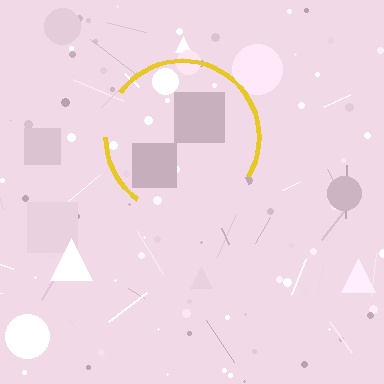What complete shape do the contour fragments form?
The contour fragments form a circle.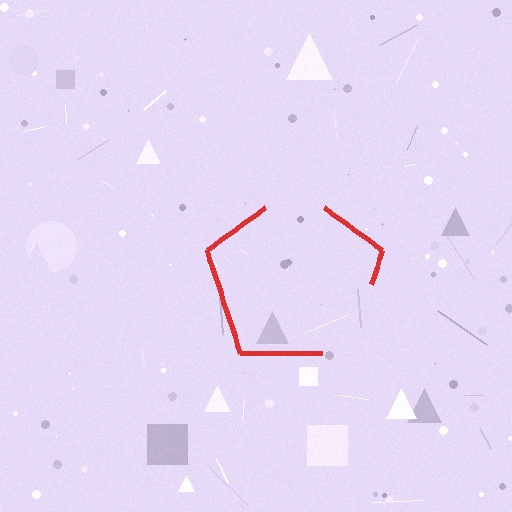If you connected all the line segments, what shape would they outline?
They would outline a pentagon.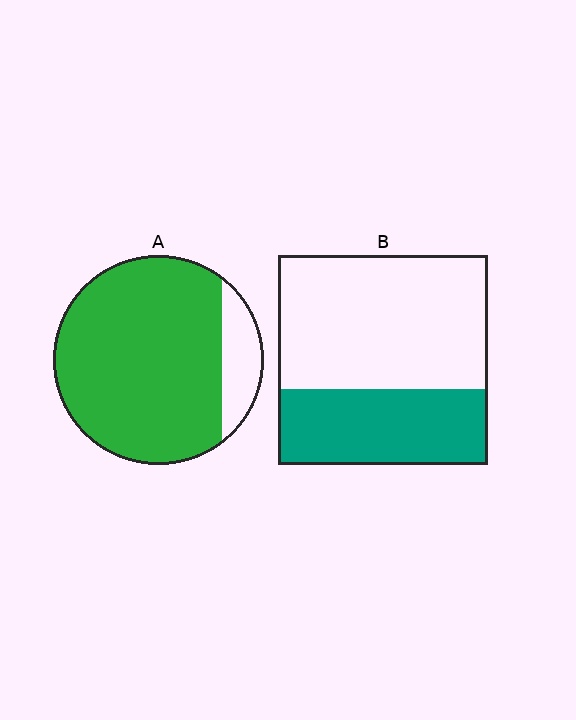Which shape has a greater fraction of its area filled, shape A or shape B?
Shape A.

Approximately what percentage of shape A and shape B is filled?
A is approximately 85% and B is approximately 35%.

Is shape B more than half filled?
No.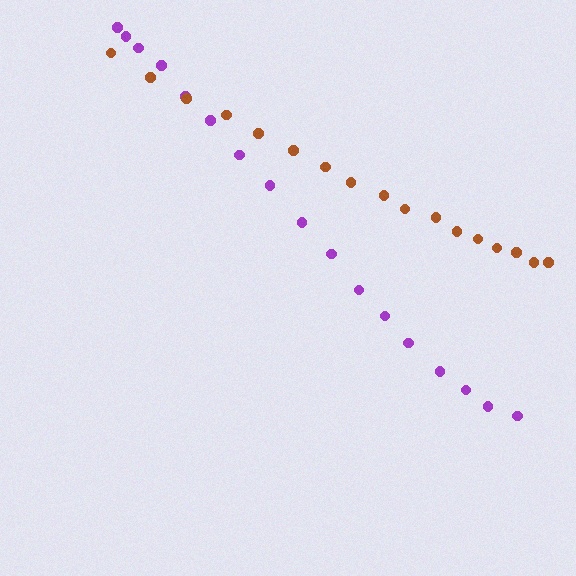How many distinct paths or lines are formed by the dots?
There are 2 distinct paths.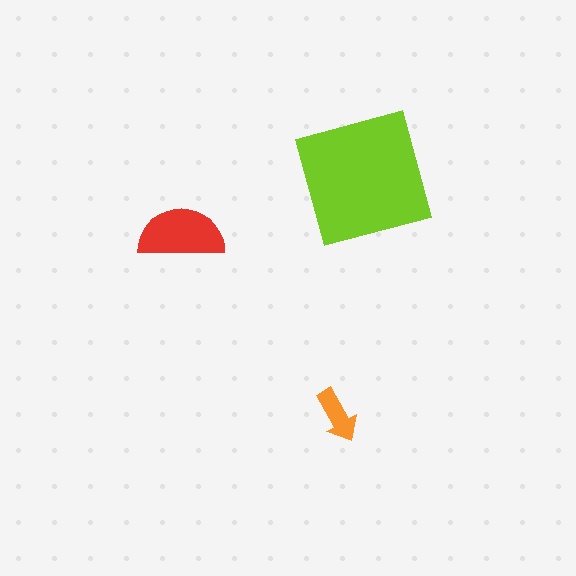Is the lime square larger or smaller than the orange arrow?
Larger.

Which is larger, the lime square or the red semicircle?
The lime square.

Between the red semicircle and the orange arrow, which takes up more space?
The red semicircle.